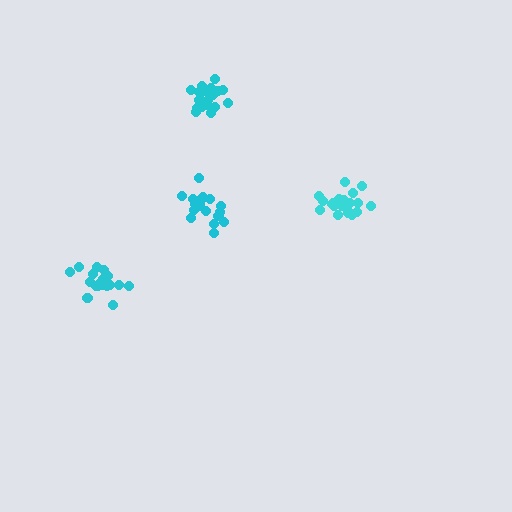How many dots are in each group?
Group 1: 19 dots, Group 2: 20 dots, Group 3: 18 dots, Group 4: 20 dots (77 total).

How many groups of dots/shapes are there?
There are 4 groups.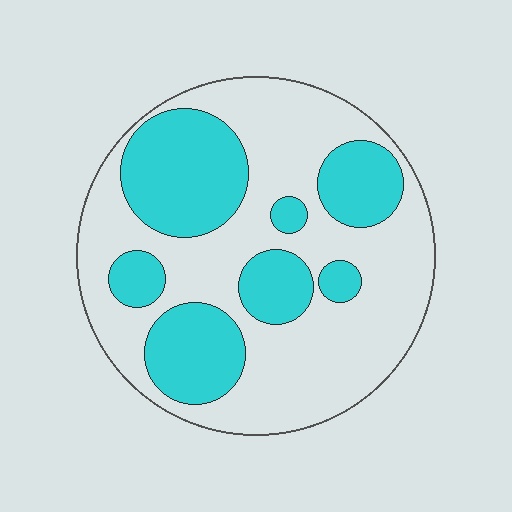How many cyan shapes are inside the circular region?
7.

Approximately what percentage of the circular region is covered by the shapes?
Approximately 35%.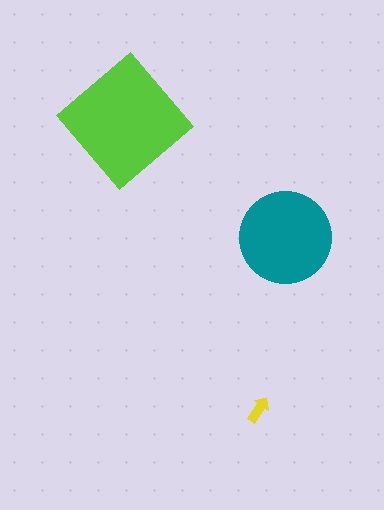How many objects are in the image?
There are 3 objects in the image.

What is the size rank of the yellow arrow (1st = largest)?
3rd.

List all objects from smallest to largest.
The yellow arrow, the teal circle, the lime diamond.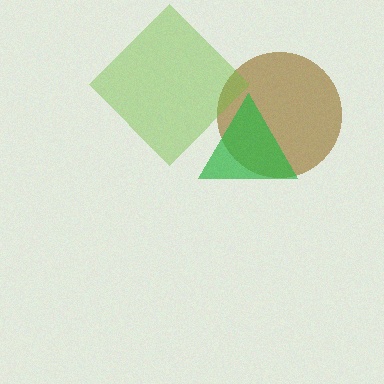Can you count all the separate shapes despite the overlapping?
Yes, there are 3 separate shapes.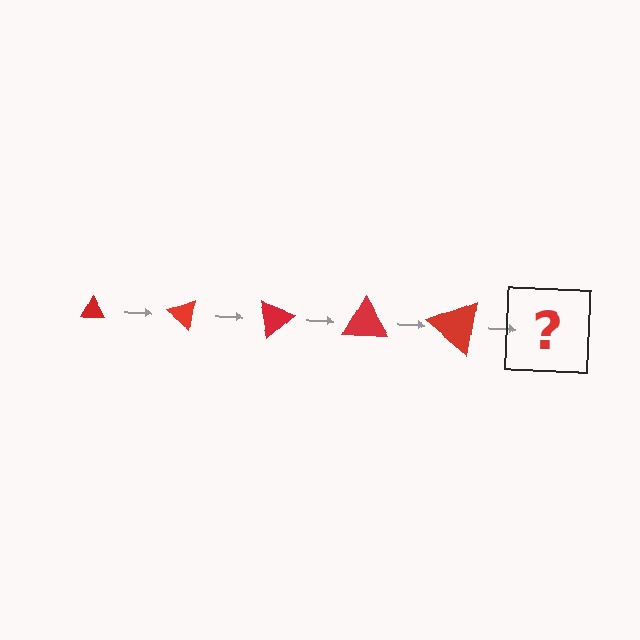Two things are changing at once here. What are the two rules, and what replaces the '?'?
The two rules are that the triangle grows larger each step and it rotates 40 degrees each step. The '?' should be a triangle, larger than the previous one and rotated 200 degrees from the start.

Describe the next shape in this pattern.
It should be a triangle, larger than the previous one and rotated 200 degrees from the start.